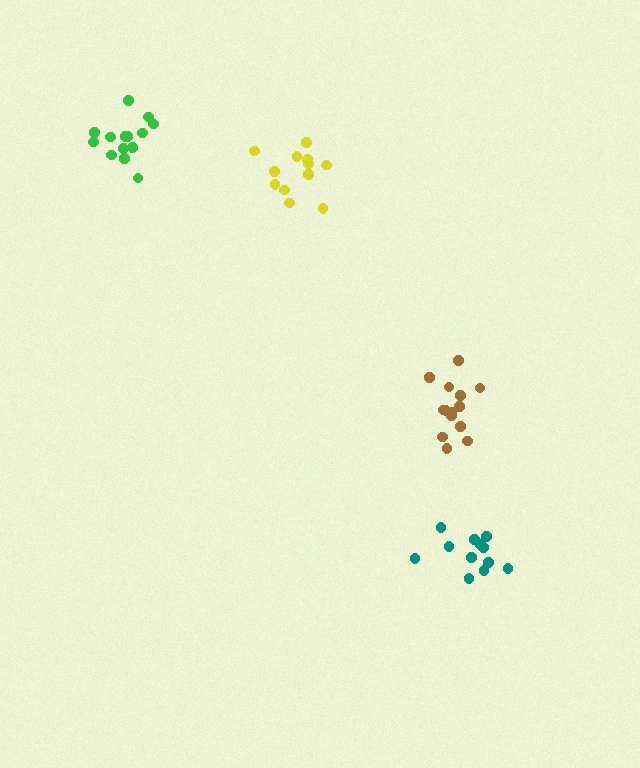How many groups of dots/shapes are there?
There are 4 groups.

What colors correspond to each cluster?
The clusters are colored: yellow, brown, green, teal.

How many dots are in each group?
Group 1: 12 dots, Group 2: 14 dots, Group 3: 14 dots, Group 4: 12 dots (52 total).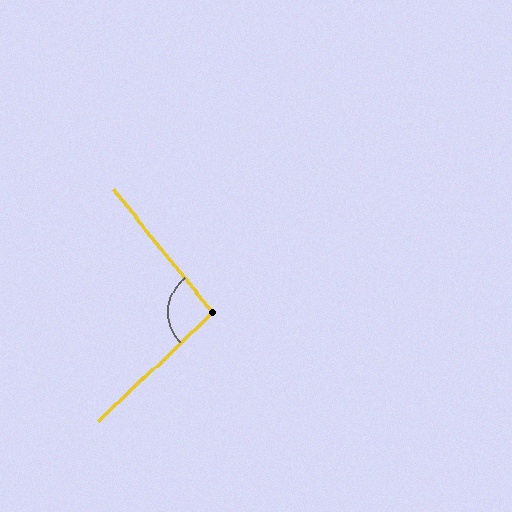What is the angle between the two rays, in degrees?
Approximately 95 degrees.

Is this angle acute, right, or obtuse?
It is obtuse.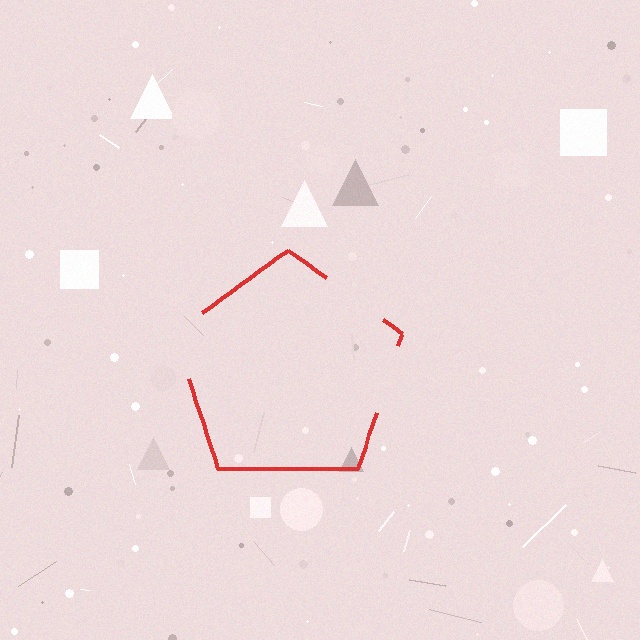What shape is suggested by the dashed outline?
The dashed outline suggests a pentagon.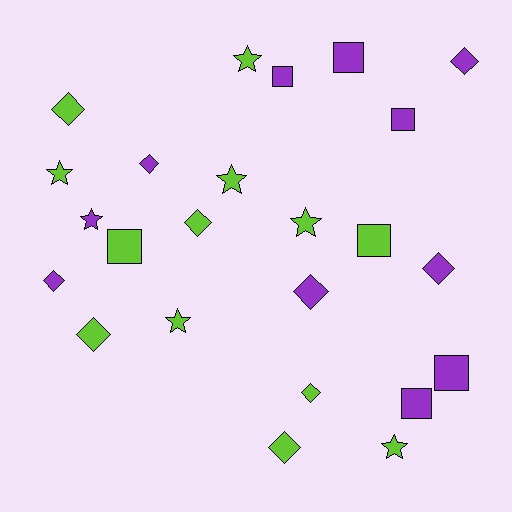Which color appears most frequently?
Lime, with 13 objects.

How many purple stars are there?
There is 1 purple star.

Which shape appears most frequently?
Diamond, with 10 objects.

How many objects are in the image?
There are 24 objects.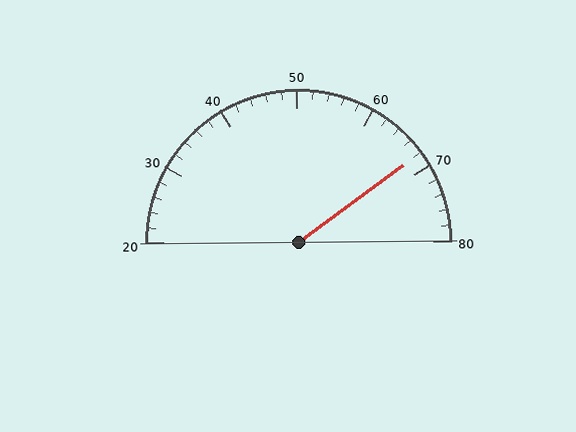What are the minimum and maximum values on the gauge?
The gauge ranges from 20 to 80.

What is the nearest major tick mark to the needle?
The nearest major tick mark is 70.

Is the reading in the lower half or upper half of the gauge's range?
The reading is in the upper half of the range (20 to 80).